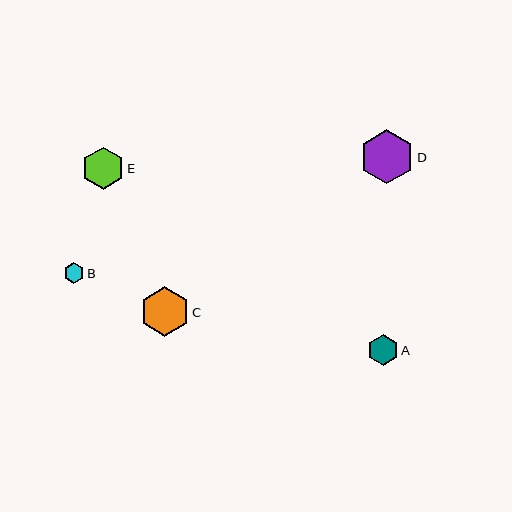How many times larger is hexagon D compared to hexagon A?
Hexagon D is approximately 1.8 times the size of hexagon A.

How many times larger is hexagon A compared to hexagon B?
Hexagon A is approximately 1.5 times the size of hexagon B.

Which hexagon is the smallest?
Hexagon B is the smallest with a size of approximately 20 pixels.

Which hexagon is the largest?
Hexagon D is the largest with a size of approximately 54 pixels.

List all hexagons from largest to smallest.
From largest to smallest: D, C, E, A, B.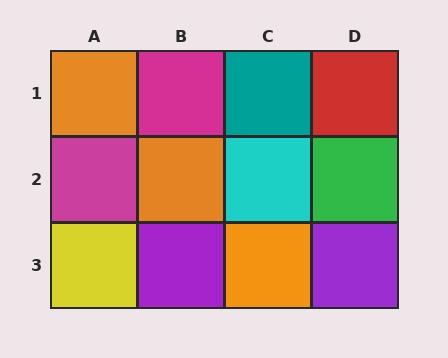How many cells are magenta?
2 cells are magenta.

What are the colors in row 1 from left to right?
Orange, magenta, teal, red.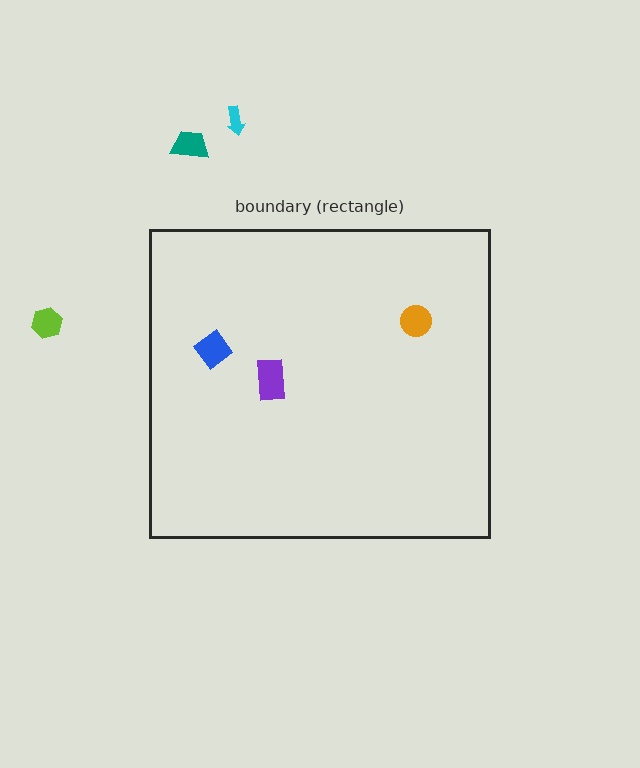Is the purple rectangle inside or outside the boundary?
Inside.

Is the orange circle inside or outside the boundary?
Inside.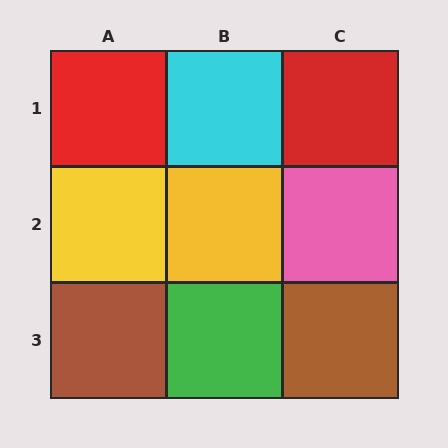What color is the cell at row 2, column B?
Yellow.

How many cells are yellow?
2 cells are yellow.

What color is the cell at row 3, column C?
Brown.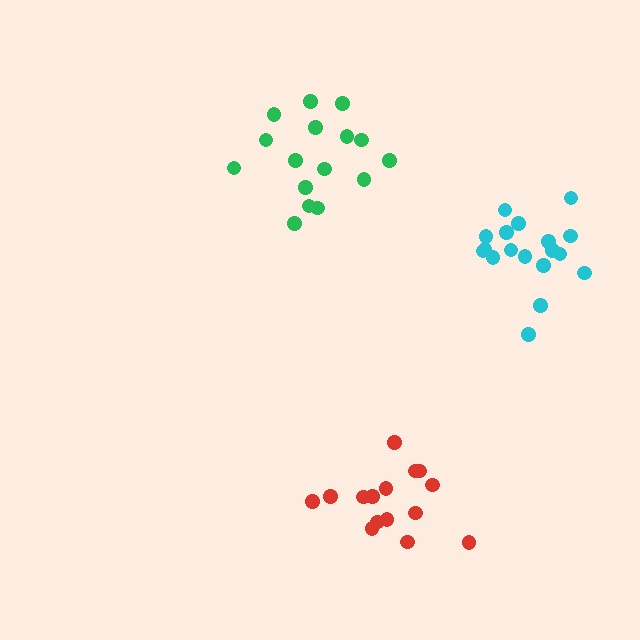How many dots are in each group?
Group 1: 15 dots, Group 2: 16 dots, Group 3: 18 dots (49 total).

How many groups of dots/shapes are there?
There are 3 groups.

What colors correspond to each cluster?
The clusters are colored: red, green, cyan.